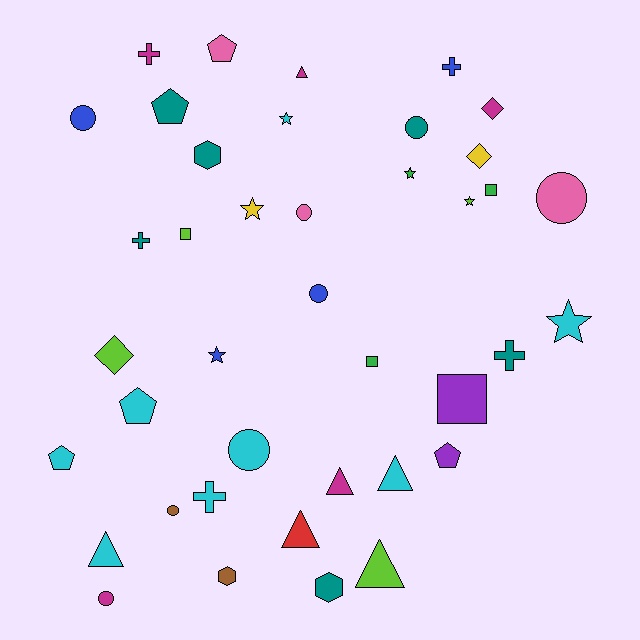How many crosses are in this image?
There are 5 crosses.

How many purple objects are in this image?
There are 2 purple objects.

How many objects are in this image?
There are 40 objects.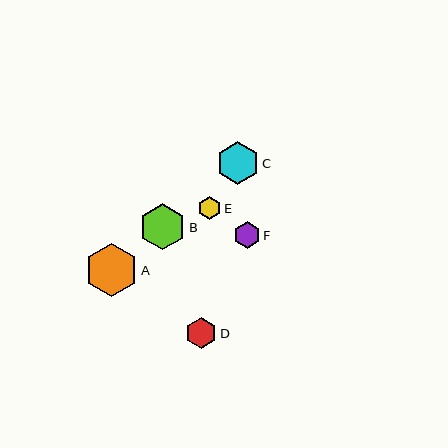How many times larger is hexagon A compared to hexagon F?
Hexagon A is approximately 2.0 times the size of hexagon F.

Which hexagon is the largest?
Hexagon A is the largest with a size of approximately 54 pixels.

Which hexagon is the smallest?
Hexagon E is the smallest with a size of approximately 23 pixels.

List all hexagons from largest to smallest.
From largest to smallest: A, B, C, D, F, E.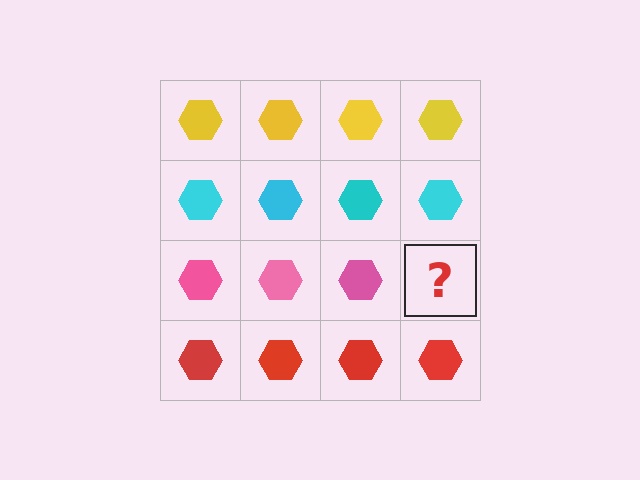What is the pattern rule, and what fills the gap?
The rule is that each row has a consistent color. The gap should be filled with a pink hexagon.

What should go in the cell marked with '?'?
The missing cell should contain a pink hexagon.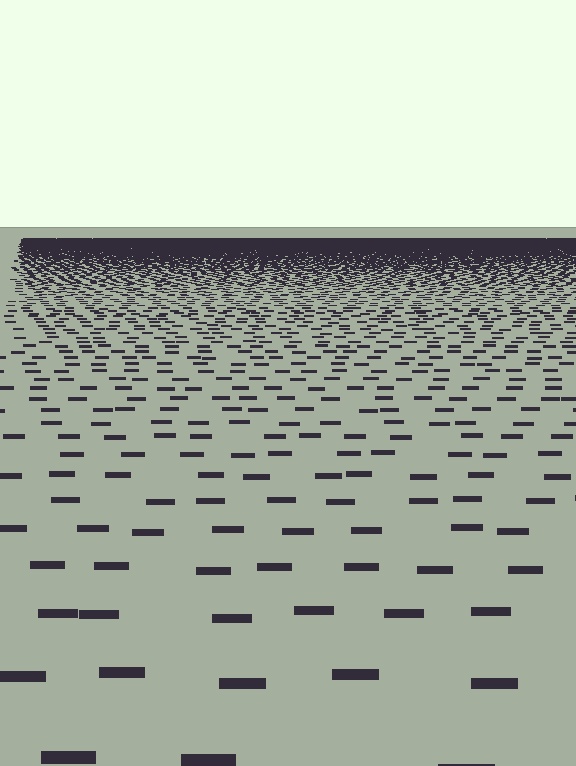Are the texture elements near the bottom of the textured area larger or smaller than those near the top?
Larger. Near the bottom, elements are closer to the viewer and appear at a bigger on-screen size.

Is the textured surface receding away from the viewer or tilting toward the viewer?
The surface is receding away from the viewer. Texture elements get smaller and denser toward the top.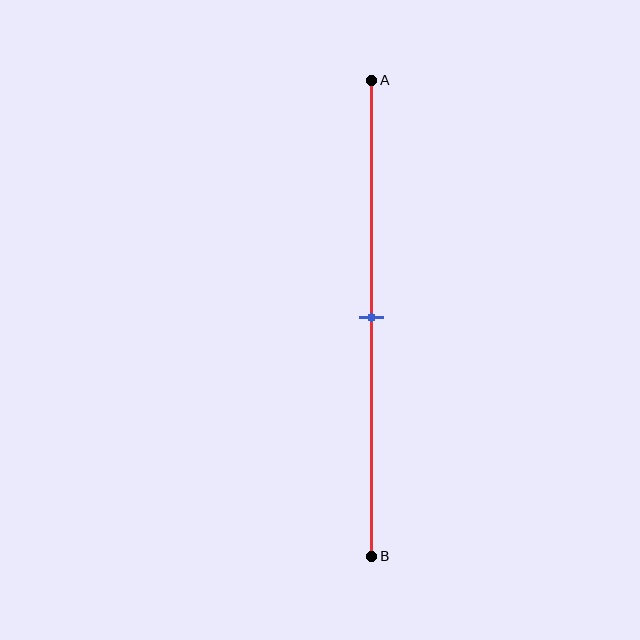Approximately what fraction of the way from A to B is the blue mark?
The blue mark is approximately 50% of the way from A to B.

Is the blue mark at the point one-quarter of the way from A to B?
No, the mark is at about 50% from A, not at the 25% one-quarter point.